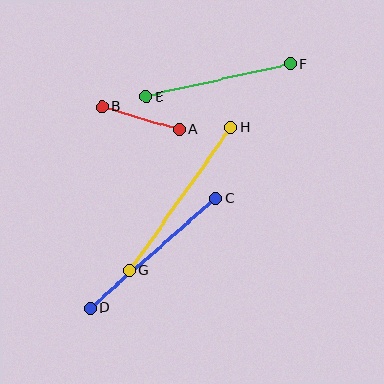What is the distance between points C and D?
The distance is approximately 167 pixels.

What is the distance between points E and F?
The distance is approximately 148 pixels.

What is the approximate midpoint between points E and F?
The midpoint is at approximately (218, 80) pixels.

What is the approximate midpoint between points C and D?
The midpoint is at approximately (153, 253) pixels.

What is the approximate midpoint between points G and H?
The midpoint is at approximately (180, 199) pixels.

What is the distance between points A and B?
The distance is approximately 81 pixels.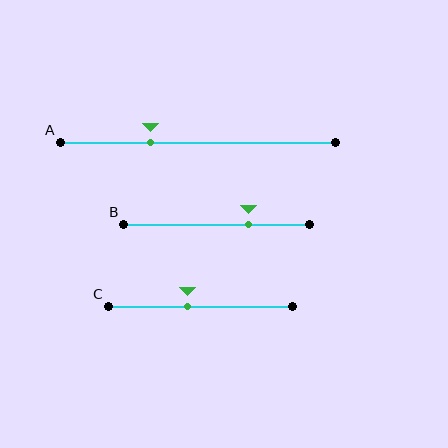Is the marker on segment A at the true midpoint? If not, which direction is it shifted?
No, the marker on segment A is shifted to the left by about 17% of the segment length.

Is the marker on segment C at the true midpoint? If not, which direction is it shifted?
No, the marker on segment C is shifted to the left by about 7% of the segment length.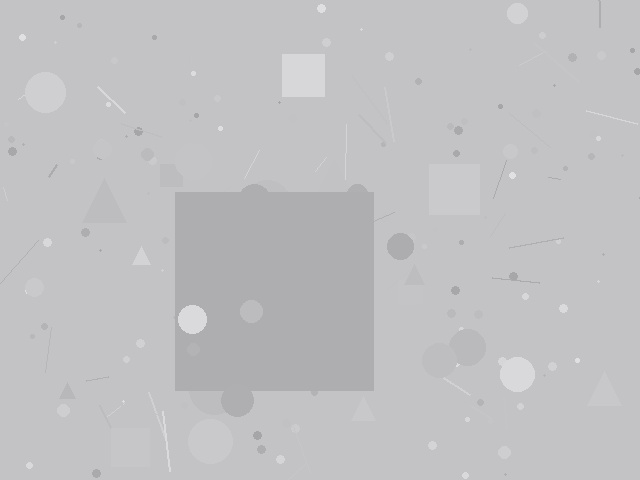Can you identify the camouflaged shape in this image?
The camouflaged shape is a square.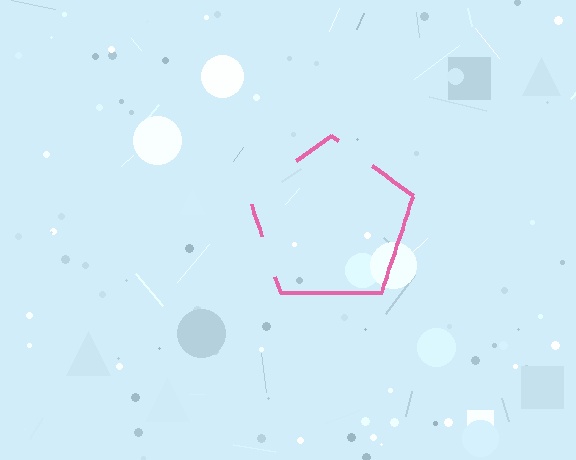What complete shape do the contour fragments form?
The contour fragments form a pentagon.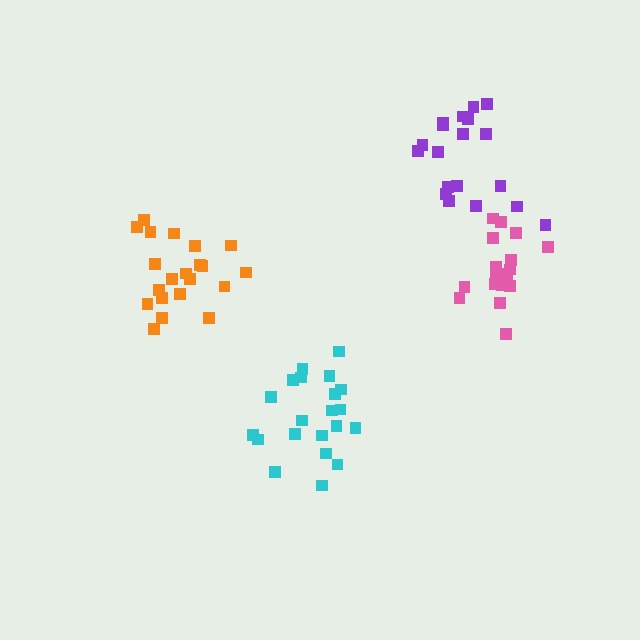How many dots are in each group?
Group 1: 19 dots, Group 2: 21 dots, Group 3: 21 dots, Group 4: 17 dots (78 total).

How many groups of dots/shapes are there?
There are 4 groups.